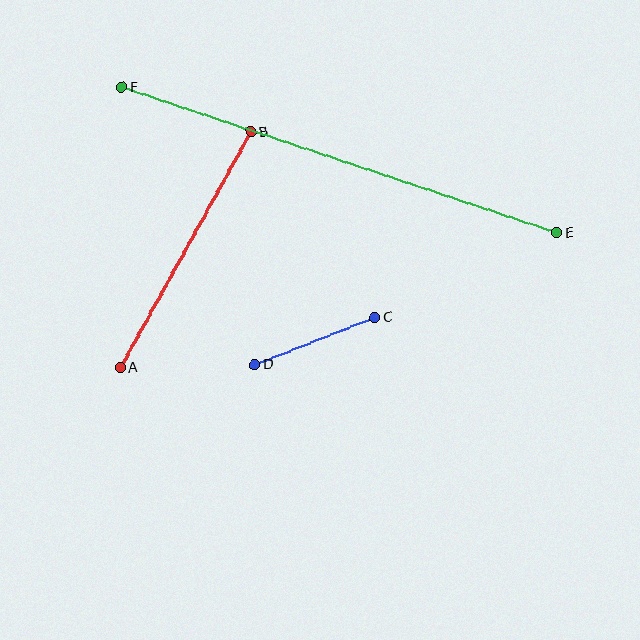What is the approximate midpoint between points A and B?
The midpoint is at approximately (186, 250) pixels.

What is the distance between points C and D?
The distance is approximately 129 pixels.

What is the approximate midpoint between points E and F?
The midpoint is at approximately (339, 160) pixels.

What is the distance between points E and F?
The distance is approximately 459 pixels.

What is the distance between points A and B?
The distance is approximately 270 pixels.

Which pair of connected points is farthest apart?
Points E and F are farthest apart.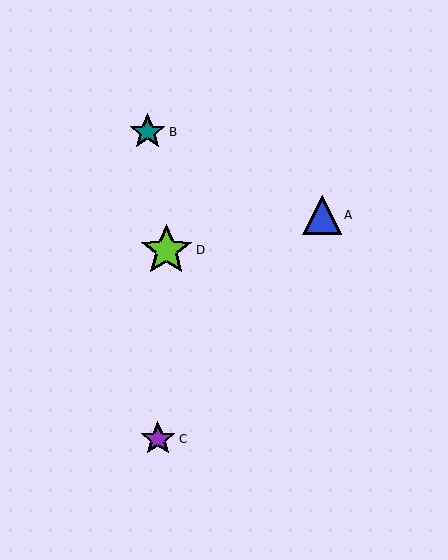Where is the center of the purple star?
The center of the purple star is at (158, 439).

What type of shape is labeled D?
Shape D is a lime star.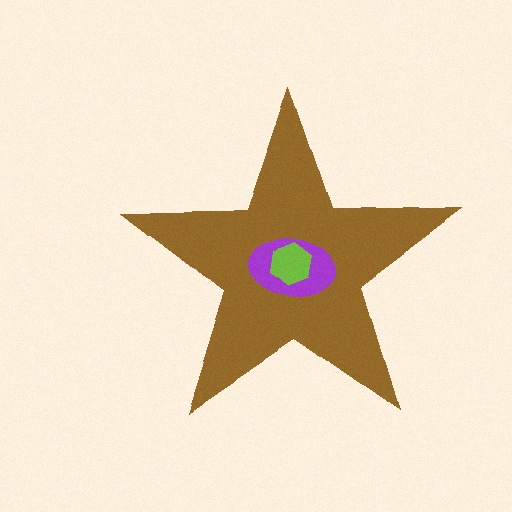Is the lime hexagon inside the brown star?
Yes.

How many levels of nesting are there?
3.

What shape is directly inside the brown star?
The purple ellipse.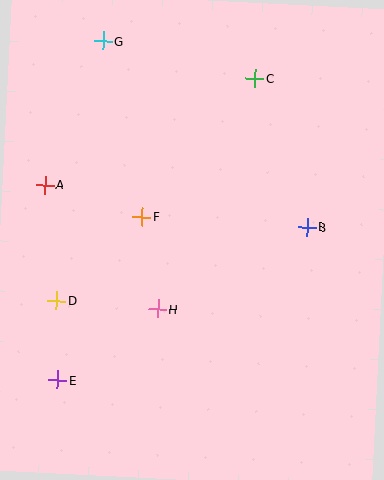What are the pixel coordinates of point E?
Point E is at (58, 380).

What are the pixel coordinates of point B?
Point B is at (307, 227).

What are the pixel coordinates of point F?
Point F is at (142, 217).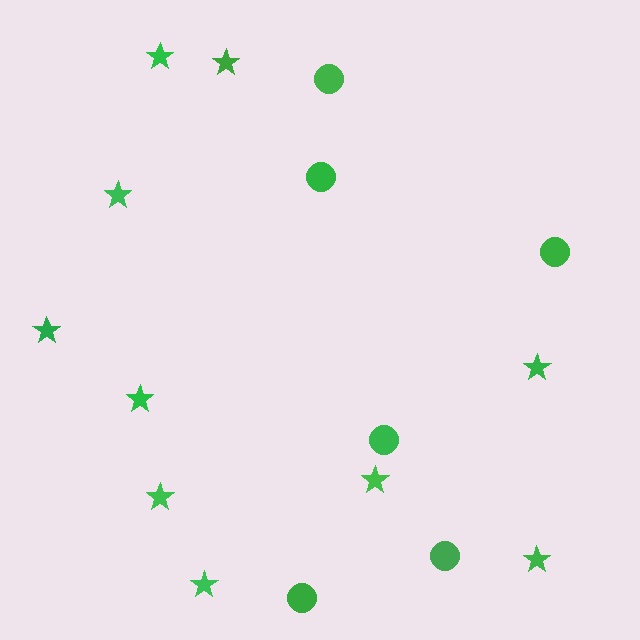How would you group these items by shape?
There are 2 groups: one group of circles (6) and one group of stars (10).